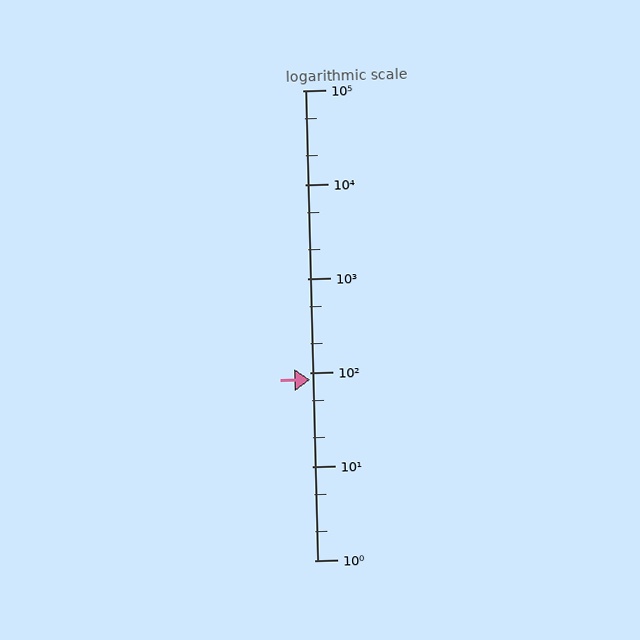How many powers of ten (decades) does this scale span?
The scale spans 5 decades, from 1 to 100000.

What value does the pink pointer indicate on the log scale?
The pointer indicates approximately 84.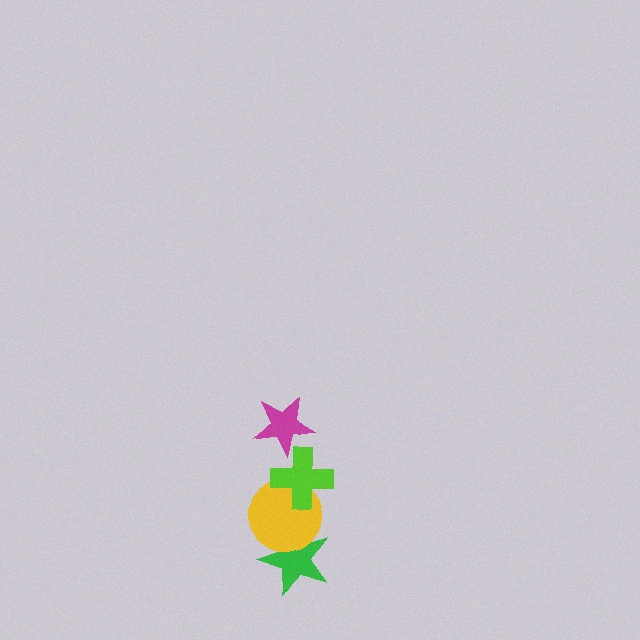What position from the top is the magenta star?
The magenta star is 1st from the top.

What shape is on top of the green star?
The yellow circle is on top of the green star.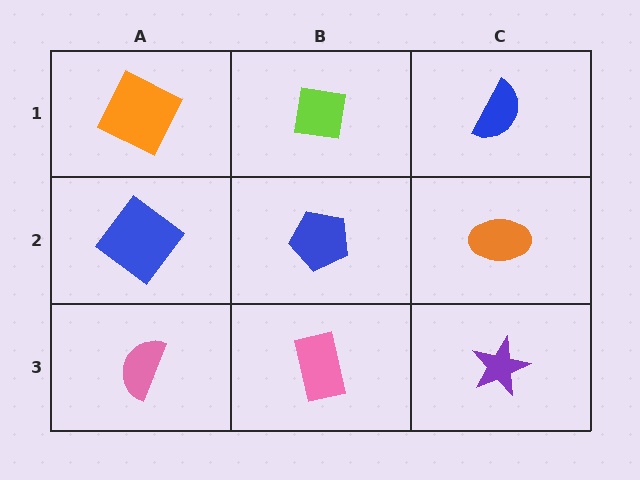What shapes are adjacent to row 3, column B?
A blue pentagon (row 2, column B), a pink semicircle (row 3, column A), a purple star (row 3, column C).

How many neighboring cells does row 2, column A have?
3.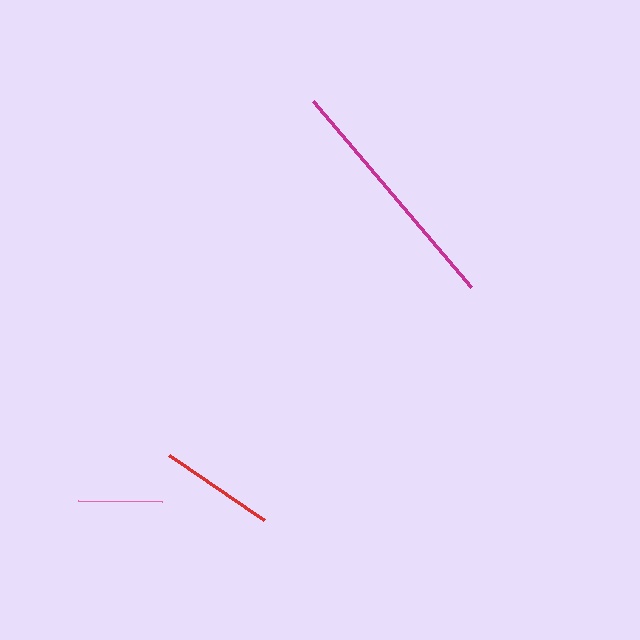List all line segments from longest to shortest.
From longest to shortest: magenta, red, pink.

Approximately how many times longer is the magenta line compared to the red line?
The magenta line is approximately 2.1 times the length of the red line.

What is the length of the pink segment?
The pink segment is approximately 83 pixels long.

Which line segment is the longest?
The magenta line is the longest at approximately 243 pixels.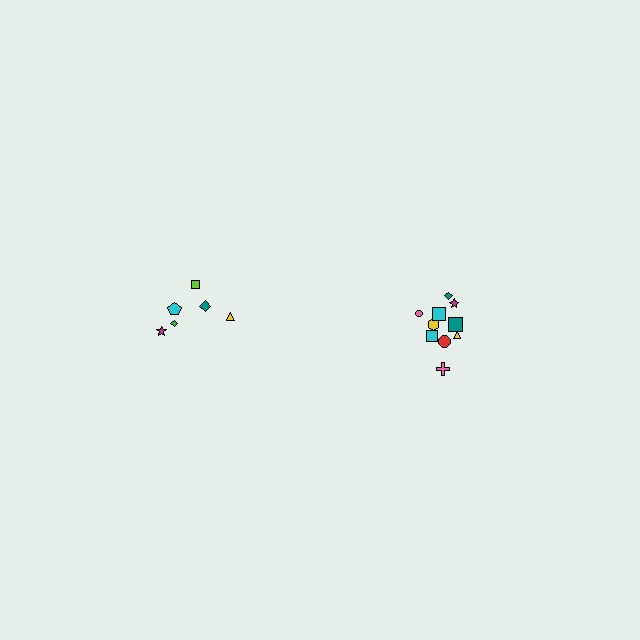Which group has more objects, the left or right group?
The right group.